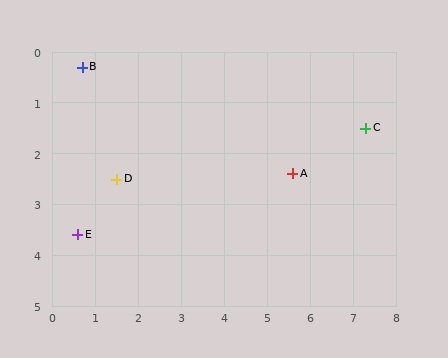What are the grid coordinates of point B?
Point B is at approximately (0.7, 0.3).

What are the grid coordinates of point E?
Point E is at approximately (0.6, 3.6).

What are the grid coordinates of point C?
Point C is at approximately (7.3, 1.5).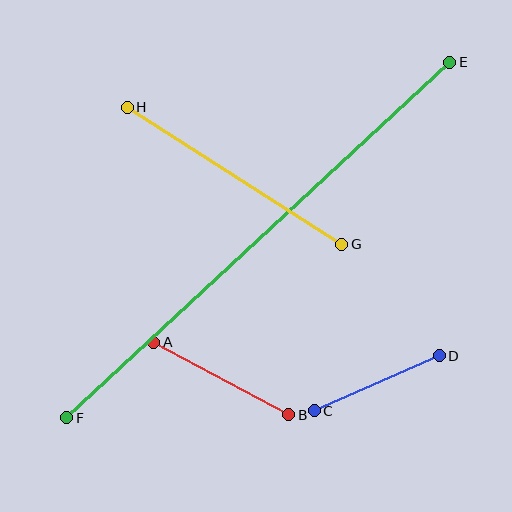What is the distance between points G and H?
The distance is approximately 255 pixels.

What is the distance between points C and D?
The distance is approximately 136 pixels.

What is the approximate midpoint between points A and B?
The midpoint is at approximately (221, 379) pixels.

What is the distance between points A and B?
The distance is approximately 153 pixels.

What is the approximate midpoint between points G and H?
The midpoint is at approximately (234, 176) pixels.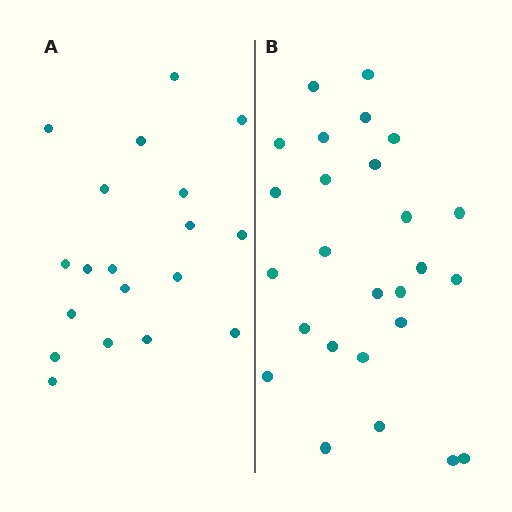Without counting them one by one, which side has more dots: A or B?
Region B (the right region) has more dots.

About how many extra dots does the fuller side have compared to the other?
Region B has roughly 8 or so more dots than region A.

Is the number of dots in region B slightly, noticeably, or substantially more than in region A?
Region B has noticeably more, but not dramatically so. The ratio is roughly 1.4 to 1.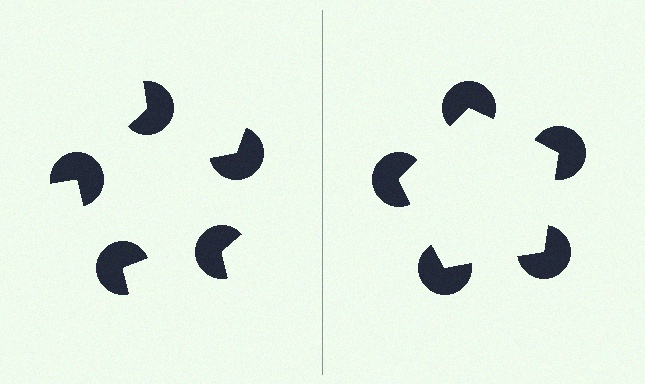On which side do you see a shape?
An illusory pentagon appears on the right side. On the left side the wedge cuts are rotated, so no coherent shape forms.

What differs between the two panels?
The pac-man discs are positioned identically on both sides; only the wedge orientations differ. On the right they align to a pentagon; on the left they are misaligned.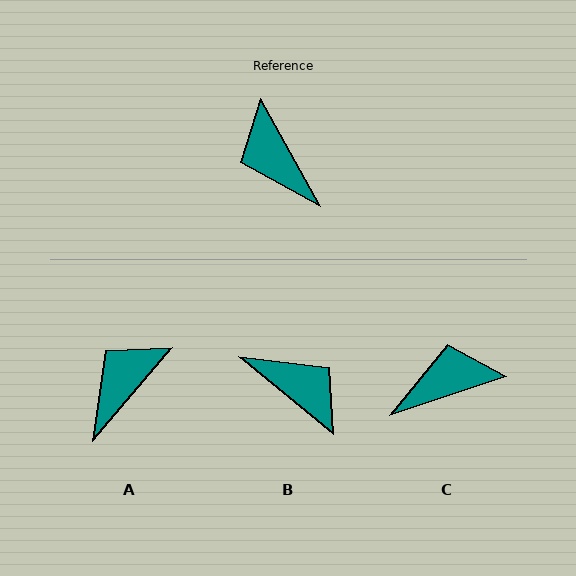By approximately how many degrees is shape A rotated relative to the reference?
Approximately 69 degrees clockwise.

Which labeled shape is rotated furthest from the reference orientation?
B, about 158 degrees away.